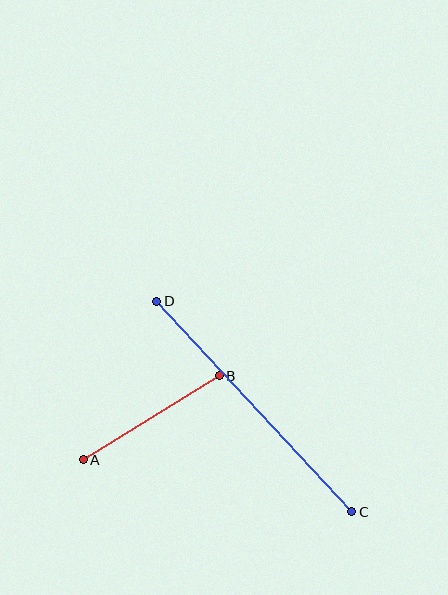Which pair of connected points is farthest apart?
Points C and D are farthest apart.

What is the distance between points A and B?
The distance is approximately 160 pixels.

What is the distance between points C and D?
The distance is approximately 287 pixels.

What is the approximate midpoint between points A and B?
The midpoint is at approximately (151, 418) pixels.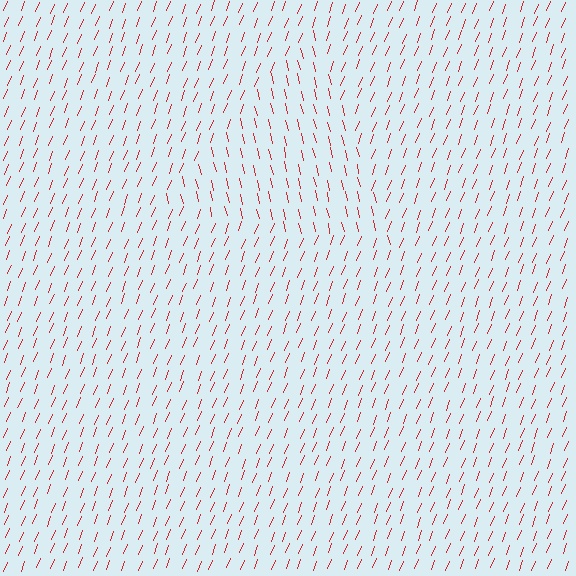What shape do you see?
I see a triangle.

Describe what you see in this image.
The image is filled with small red line segments. A triangle region in the image has lines oriented differently from the surrounding lines, creating a visible texture boundary.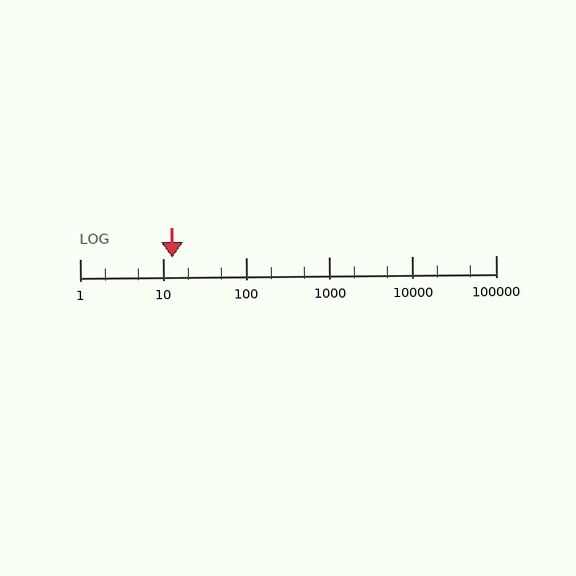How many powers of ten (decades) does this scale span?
The scale spans 5 decades, from 1 to 100000.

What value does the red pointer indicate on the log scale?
The pointer indicates approximately 13.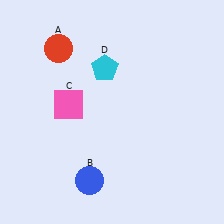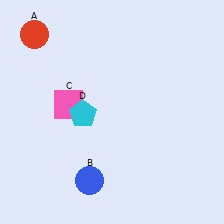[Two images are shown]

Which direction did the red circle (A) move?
The red circle (A) moved left.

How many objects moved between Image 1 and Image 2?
2 objects moved between the two images.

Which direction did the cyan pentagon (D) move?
The cyan pentagon (D) moved down.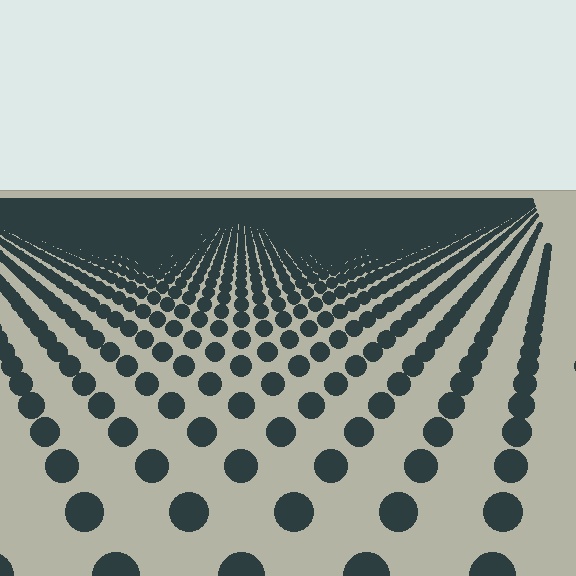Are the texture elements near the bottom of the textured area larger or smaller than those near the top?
Larger. Near the bottom, elements are closer to the viewer and appear at a bigger on-screen size.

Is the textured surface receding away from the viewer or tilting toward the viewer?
The surface is receding away from the viewer. Texture elements get smaller and denser toward the top.